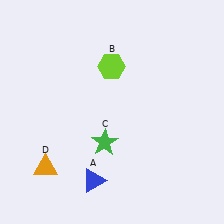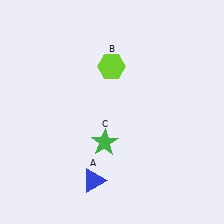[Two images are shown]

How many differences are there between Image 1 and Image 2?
There is 1 difference between the two images.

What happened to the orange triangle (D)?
The orange triangle (D) was removed in Image 2. It was in the bottom-left area of Image 1.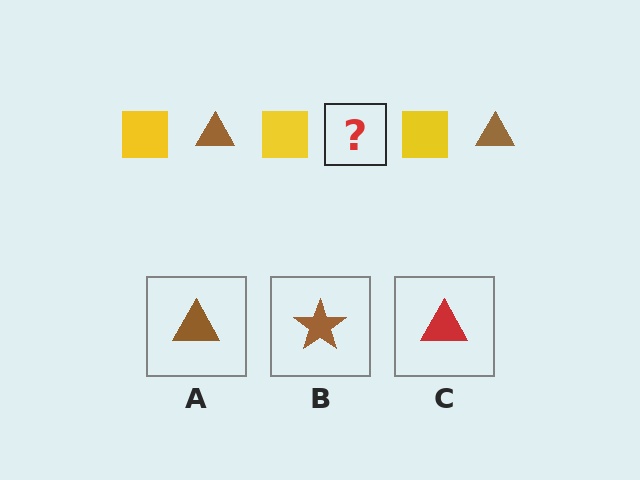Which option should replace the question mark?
Option A.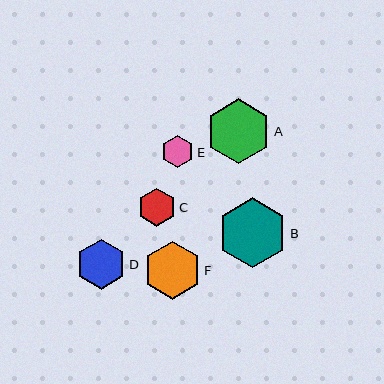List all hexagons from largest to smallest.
From largest to smallest: B, A, F, D, C, E.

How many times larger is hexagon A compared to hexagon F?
Hexagon A is approximately 1.1 times the size of hexagon F.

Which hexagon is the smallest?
Hexagon E is the smallest with a size of approximately 33 pixels.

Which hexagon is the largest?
Hexagon B is the largest with a size of approximately 70 pixels.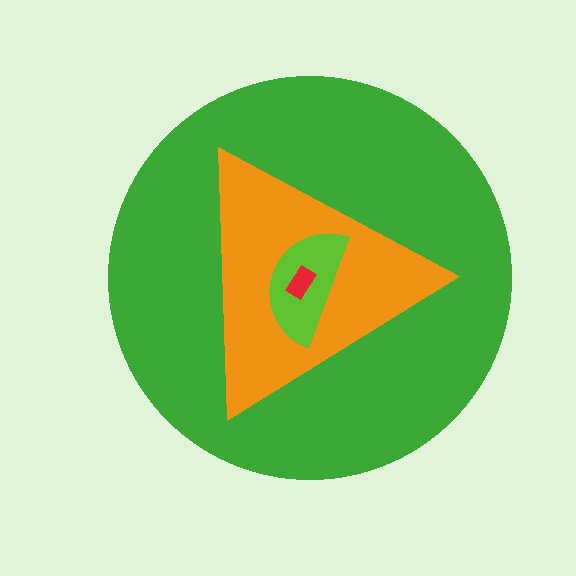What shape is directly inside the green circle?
The orange triangle.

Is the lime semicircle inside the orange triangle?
Yes.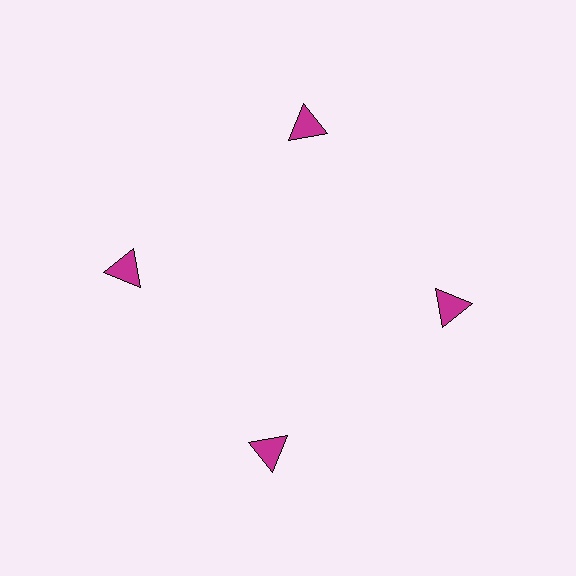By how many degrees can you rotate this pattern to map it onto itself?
The pattern maps onto itself every 90 degrees of rotation.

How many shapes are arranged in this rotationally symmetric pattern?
There are 4 shapes, arranged in 4 groups of 1.